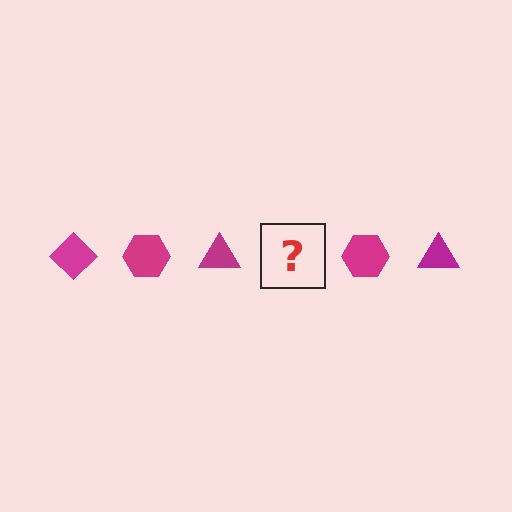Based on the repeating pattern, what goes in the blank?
The blank should be a magenta diamond.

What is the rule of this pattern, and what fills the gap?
The rule is that the pattern cycles through diamond, hexagon, triangle shapes in magenta. The gap should be filled with a magenta diamond.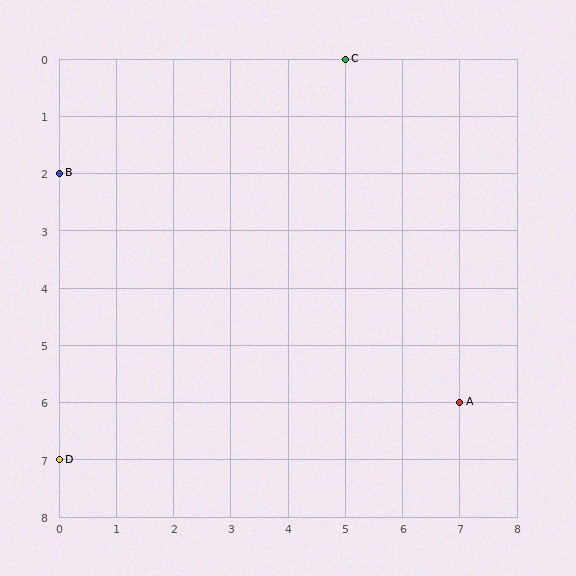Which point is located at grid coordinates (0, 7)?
Point D is at (0, 7).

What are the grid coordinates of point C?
Point C is at grid coordinates (5, 0).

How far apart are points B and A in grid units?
Points B and A are 7 columns and 4 rows apart (about 8.1 grid units diagonally).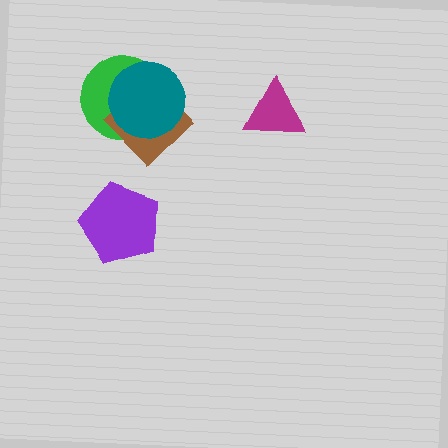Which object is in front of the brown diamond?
The teal circle is in front of the brown diamond.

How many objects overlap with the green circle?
2 objects overlap with the green circle.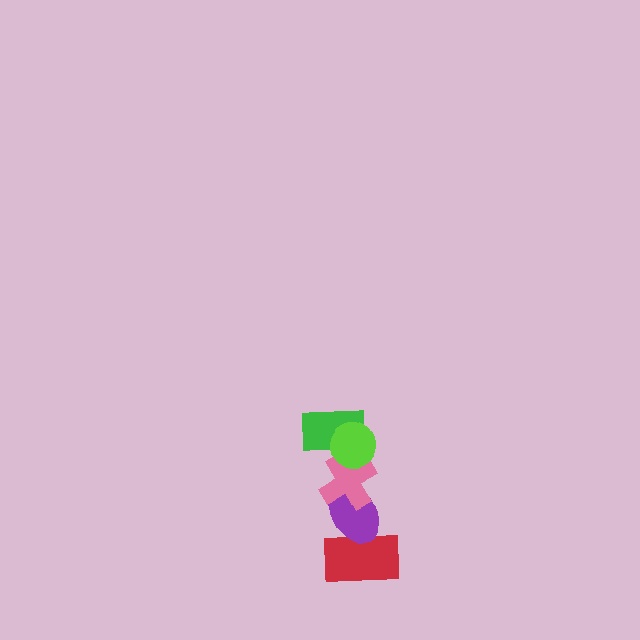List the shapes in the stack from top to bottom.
From top to bottom: the lime circle, the green rectangle, the pink cross, the purple ellipse, the red rectangle.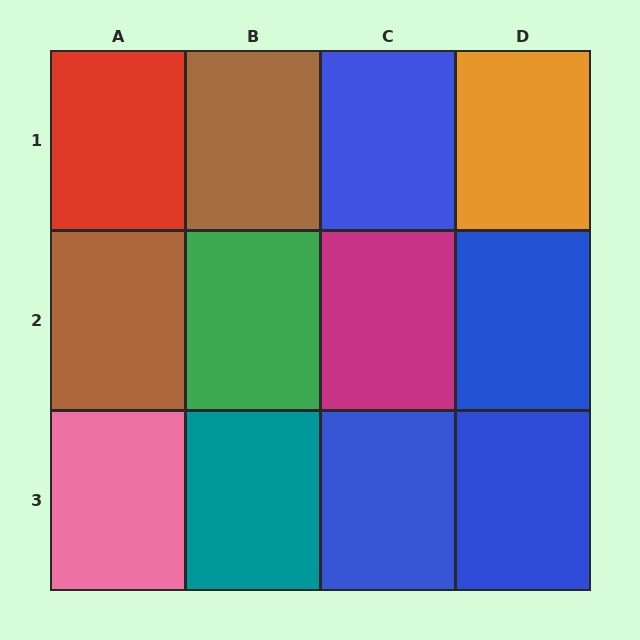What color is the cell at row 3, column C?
Blue.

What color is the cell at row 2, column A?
Brown.